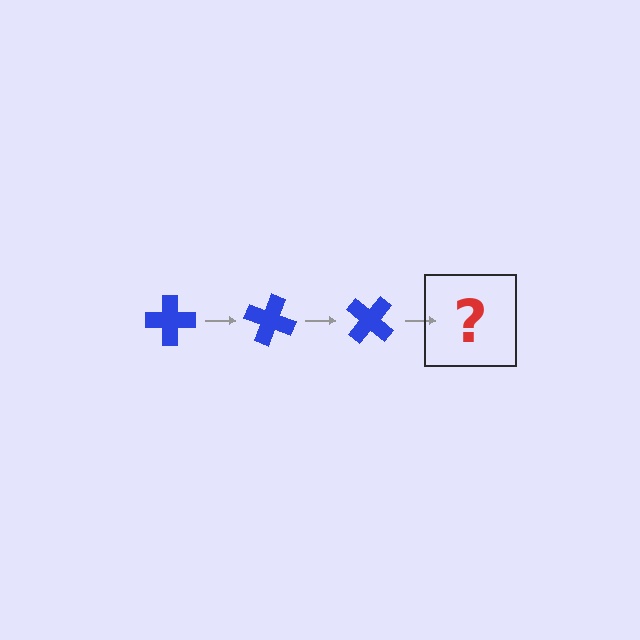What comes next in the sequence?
The next element should be a blue cross rotated 60 degrees.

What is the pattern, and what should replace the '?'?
The pattern is that the cross rotates 20 degrees each step. The '?' should be a blue cross rotated 60 degrees.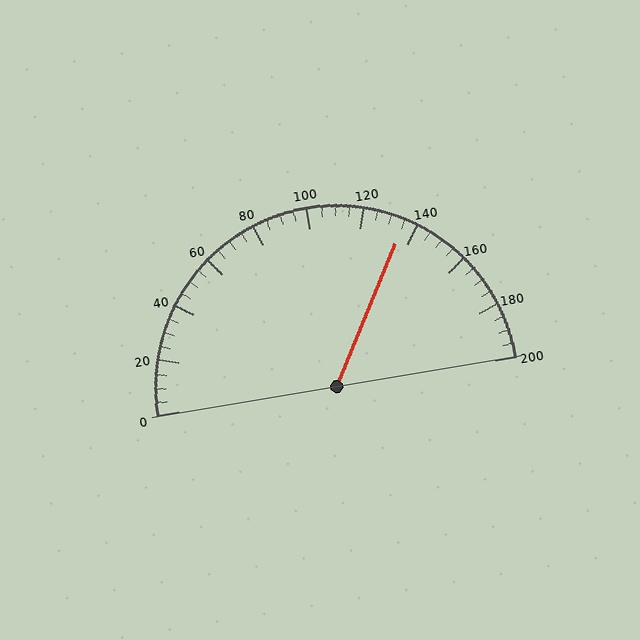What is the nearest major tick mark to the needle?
The nearest major tick mark is 140.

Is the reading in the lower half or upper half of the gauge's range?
The reading is in the upper half of the range (0 to 200).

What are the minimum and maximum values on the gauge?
The gauge ranges from 0 to 200.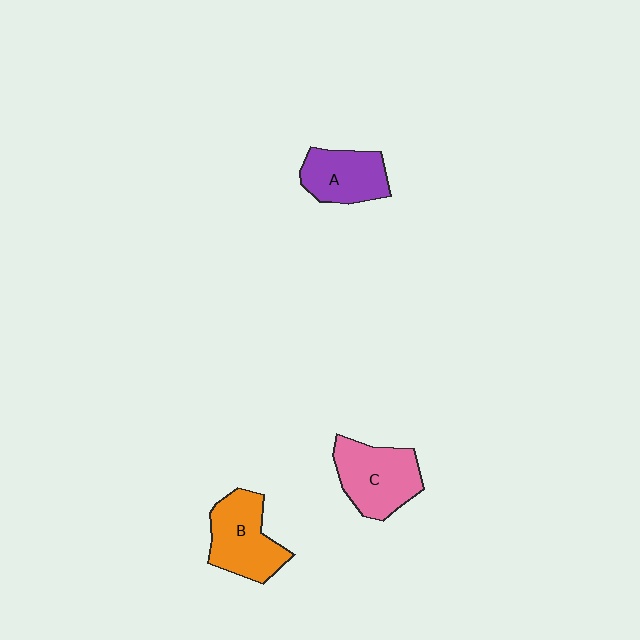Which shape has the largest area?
Shape C (pink).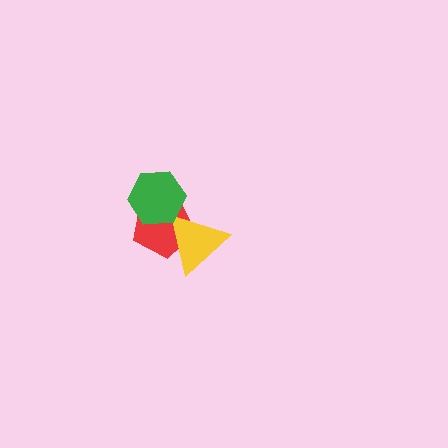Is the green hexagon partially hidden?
No, no other shape covers it.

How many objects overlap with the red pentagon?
2 objects overlap with the red pentagon.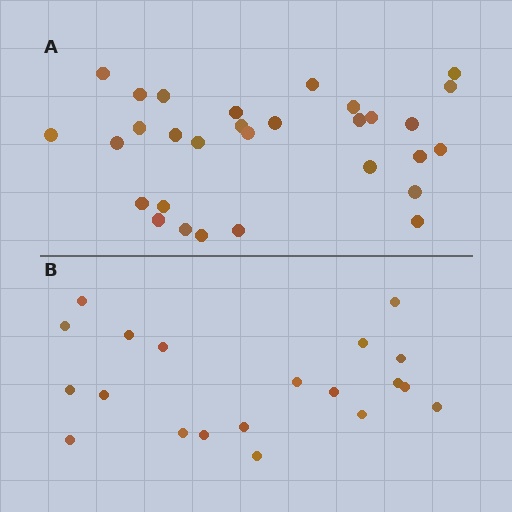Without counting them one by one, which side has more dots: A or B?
Region A (the top region) has more dots.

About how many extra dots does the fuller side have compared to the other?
Region A has roughly 10 or so more dots than region B.